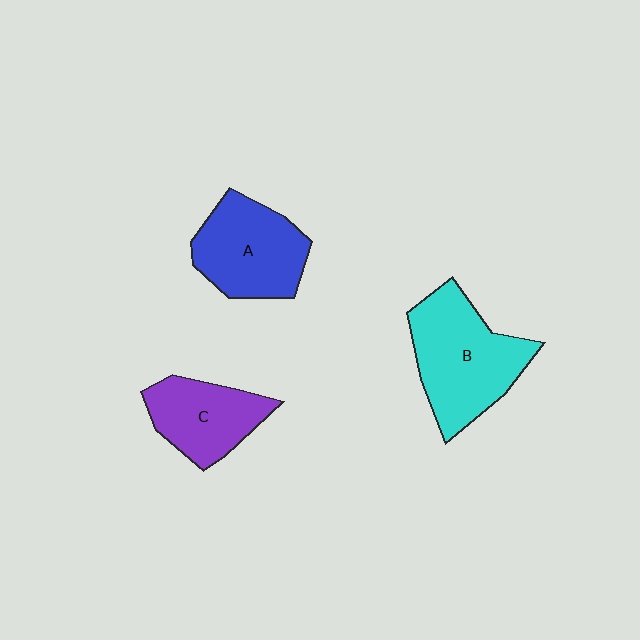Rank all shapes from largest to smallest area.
From largest to smallest: B (cyan), A (blue), C (purple).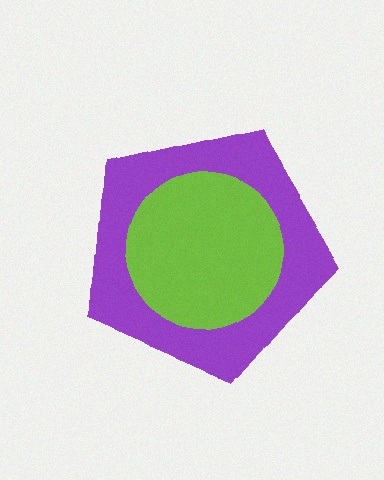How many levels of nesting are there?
2.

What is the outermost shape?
The purple pentagon.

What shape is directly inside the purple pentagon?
The lime circle.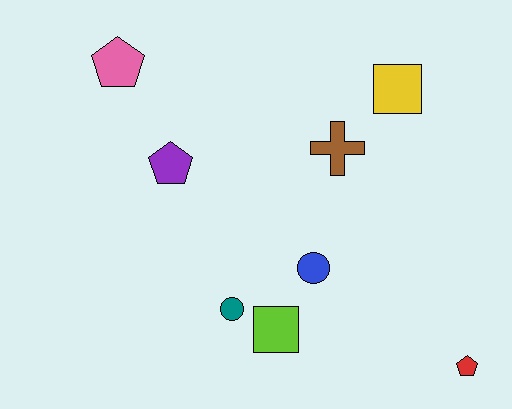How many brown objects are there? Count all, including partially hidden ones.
There is 1 brown object.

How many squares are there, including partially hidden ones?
There are 2 squares.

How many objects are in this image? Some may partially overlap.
There are 8 objects.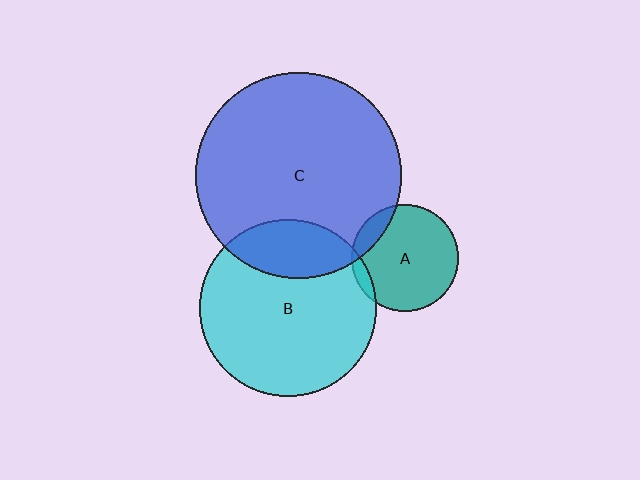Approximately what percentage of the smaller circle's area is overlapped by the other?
Approximately 10%.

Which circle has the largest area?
Circle C (blue).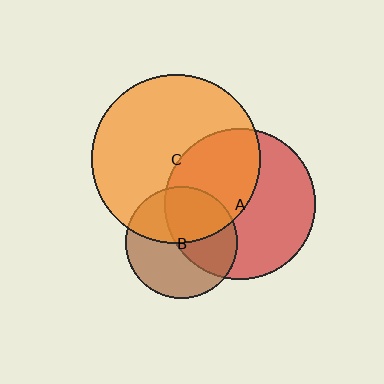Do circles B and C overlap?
Yes.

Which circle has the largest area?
Circle C (orange).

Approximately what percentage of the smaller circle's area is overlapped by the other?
Approximately 45%.